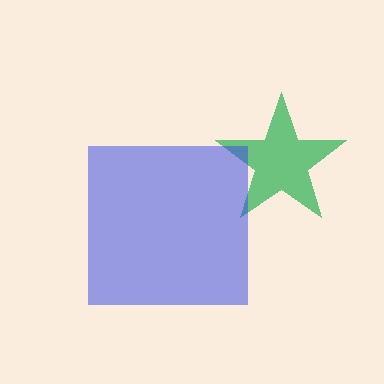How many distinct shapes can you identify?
There are 2 distinct shapes: a green star, a blue square.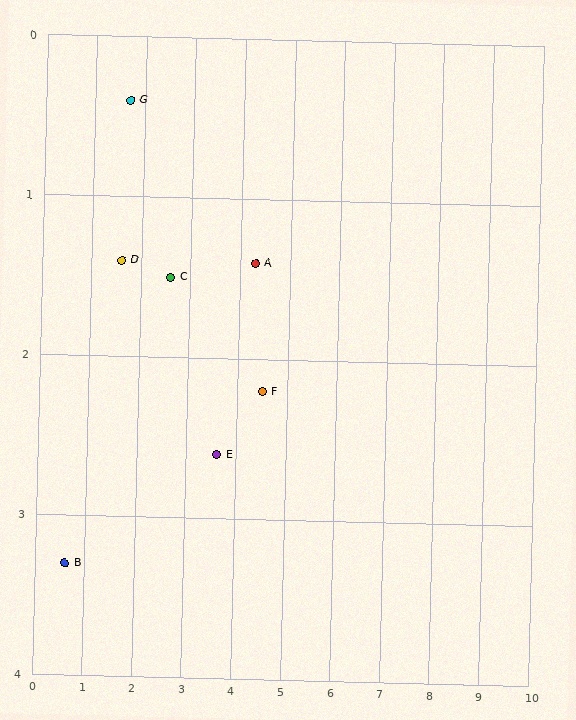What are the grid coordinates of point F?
Point F is at approximately (4.5, 2.2).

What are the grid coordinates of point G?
Point G is at approximately (1.7, 0.4).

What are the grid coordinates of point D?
Point D is at approximately (1.6, 1.4).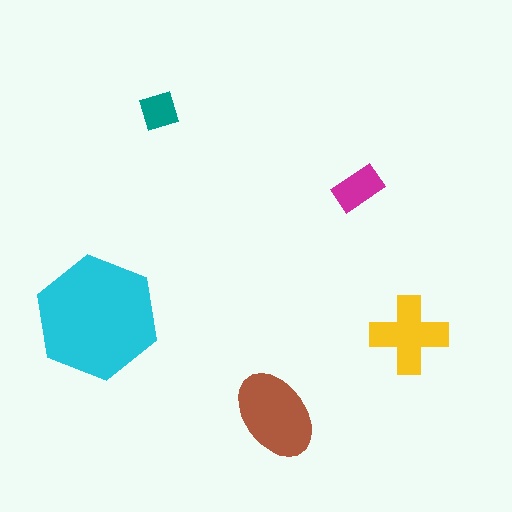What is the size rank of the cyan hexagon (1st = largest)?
1st.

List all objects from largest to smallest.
The cyan hexagon, the brown ellipse, the yellow cross, the magenta rectangle, the teal diamond.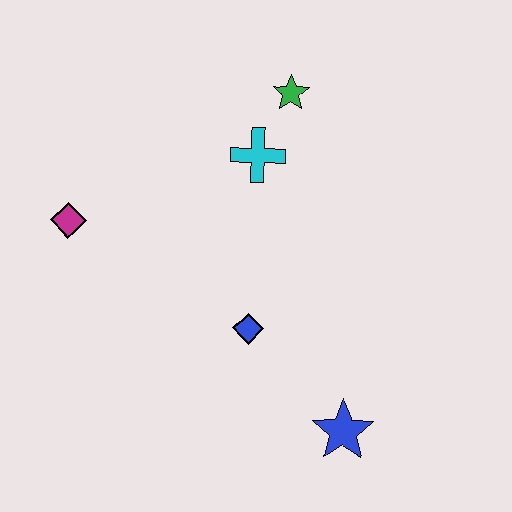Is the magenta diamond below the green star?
Yes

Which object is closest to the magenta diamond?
The cyan cross is closest to the magenta diamond.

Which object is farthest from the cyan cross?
The blue star is farthest from the cyan cross.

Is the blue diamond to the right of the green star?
No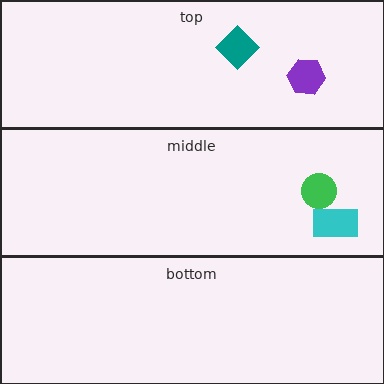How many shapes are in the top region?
2.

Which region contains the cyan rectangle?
The middle region.